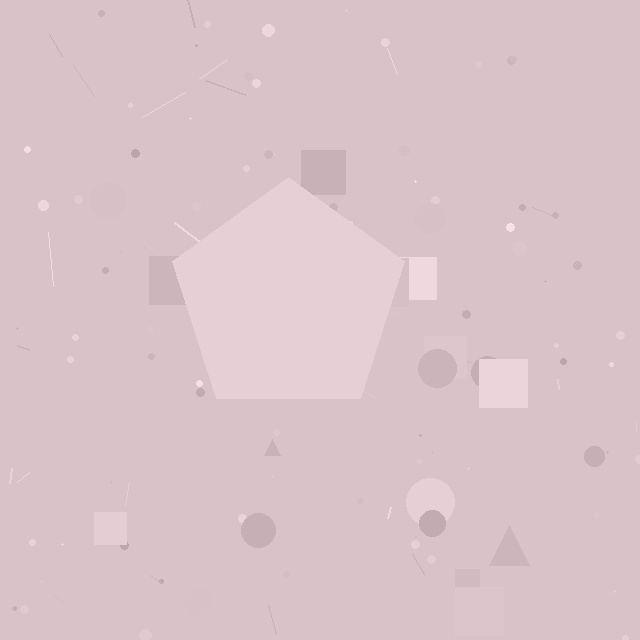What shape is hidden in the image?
A pentagon is hidden in the image.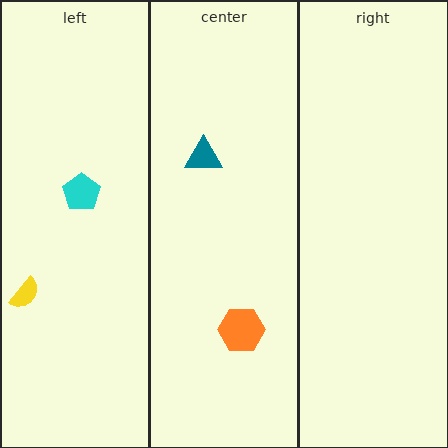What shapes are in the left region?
The yellow semicircle, the cyan pentagon.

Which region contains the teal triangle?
The center region.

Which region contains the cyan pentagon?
The left region.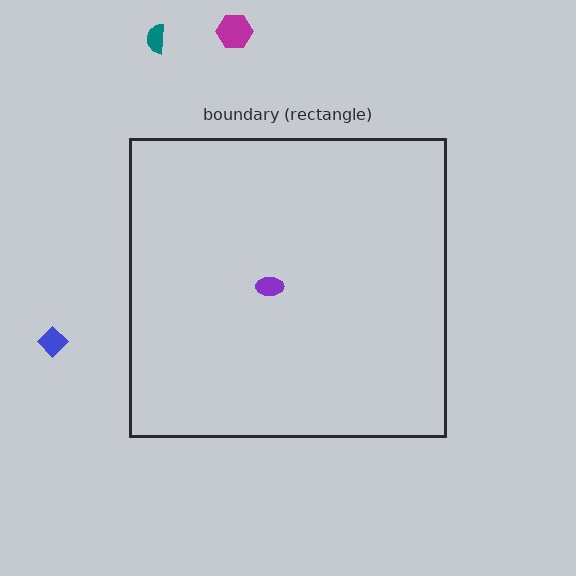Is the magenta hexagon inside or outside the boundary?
Outside.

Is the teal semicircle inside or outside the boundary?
Outside.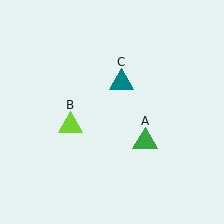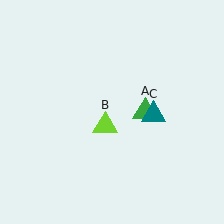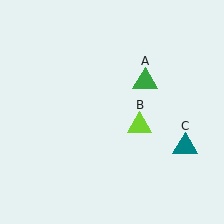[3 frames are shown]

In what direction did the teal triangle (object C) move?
The teal triangle (object C) moved down and to the right.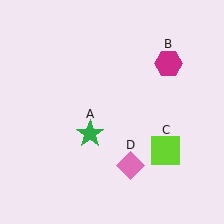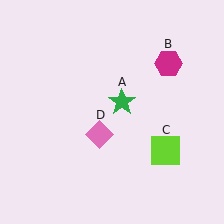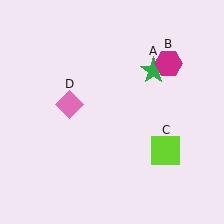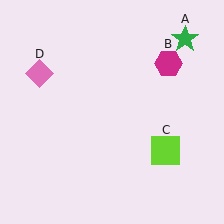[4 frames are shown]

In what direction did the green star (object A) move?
The green star (object A) moved up and to the right.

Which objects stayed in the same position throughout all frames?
Magenta hexagon (object B) and lime square (object C) remained stationary.